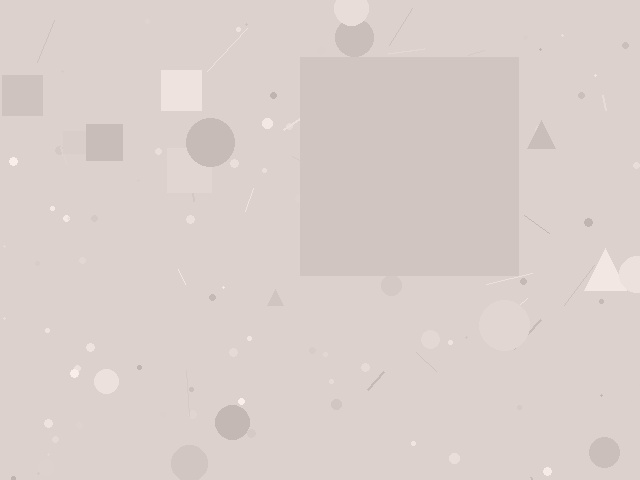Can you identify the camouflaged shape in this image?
The camouflaged shape is a square.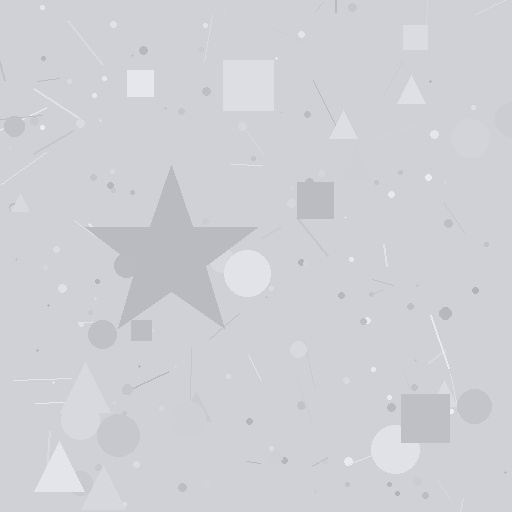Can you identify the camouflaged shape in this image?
The camouflaged shape is a star.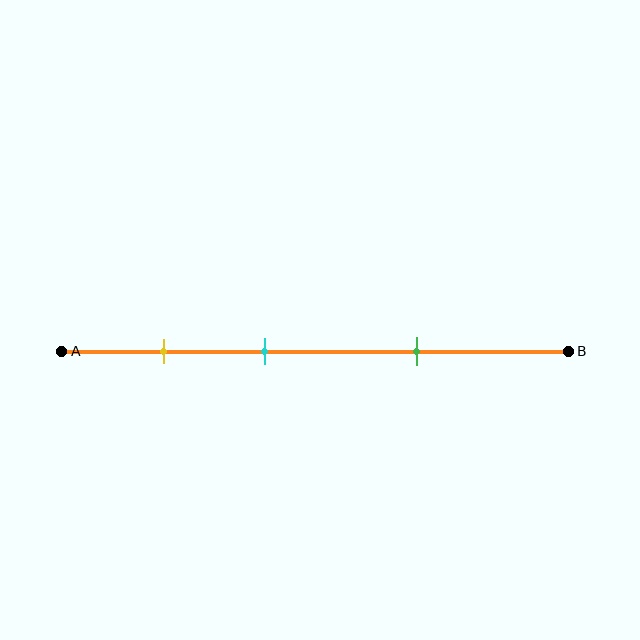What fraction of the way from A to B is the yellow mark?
The yellow mark is approximately 20% (0.2) of the way from A to B.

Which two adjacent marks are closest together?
The yellow and cyan marks are the closest adjacent pair.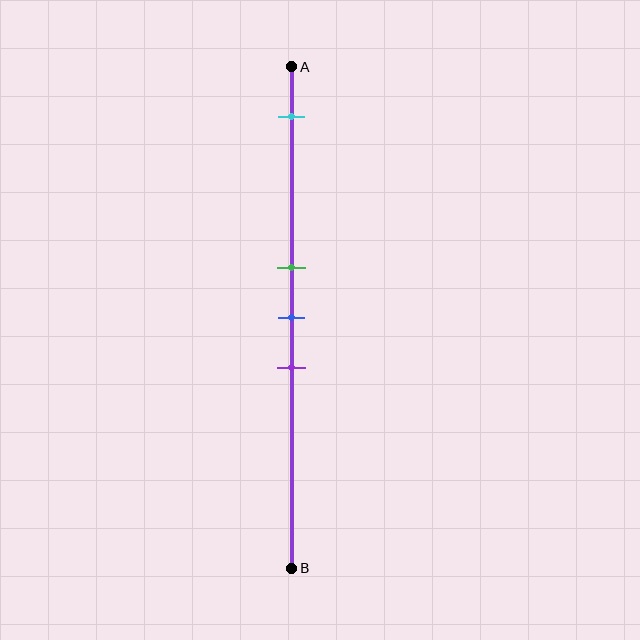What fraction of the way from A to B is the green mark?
The green mark is approximately 40% (0.4) of the way from A to B.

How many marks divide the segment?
There are 4 marks dividing the segment.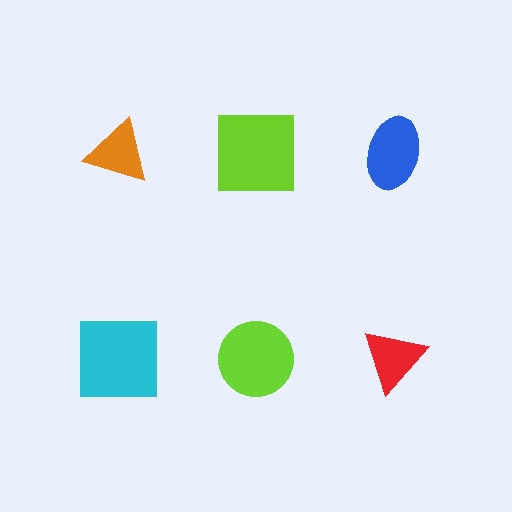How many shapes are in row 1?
3 shapes.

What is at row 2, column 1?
A cyan square.